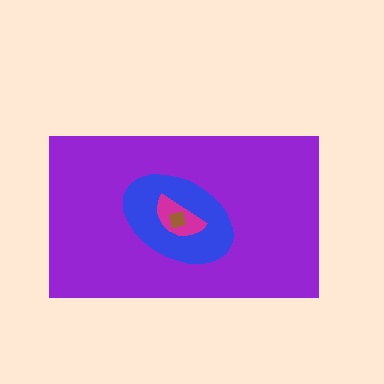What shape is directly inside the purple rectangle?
The blue ellipse.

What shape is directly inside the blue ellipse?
The magenta semicircle.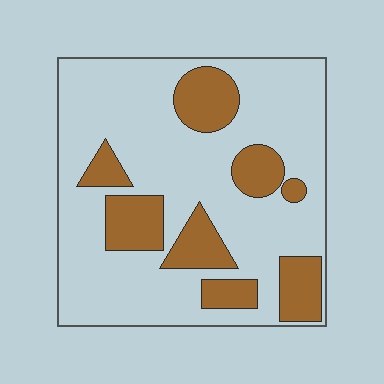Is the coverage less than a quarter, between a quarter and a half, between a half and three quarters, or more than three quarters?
Between a quarter and a half.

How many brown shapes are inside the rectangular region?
8.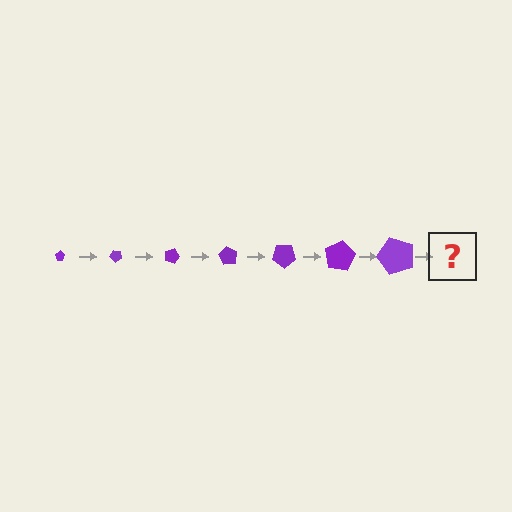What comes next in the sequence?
The next element should be a pentagon, larger than the previous one and rotated 315 degrees from the start.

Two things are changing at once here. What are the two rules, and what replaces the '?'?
The two rules are that the pentagon grows larger each step and it rotates 45 degrees each step. The '?' should be a pentagon, larger than the previous one and rotated 315 degrees from the start.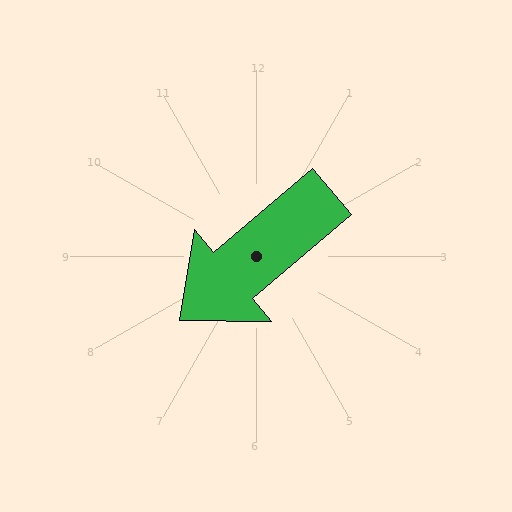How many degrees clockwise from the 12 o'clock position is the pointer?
Approximately 230 degrees.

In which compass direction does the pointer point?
Southwest.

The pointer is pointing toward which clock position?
Roughly 8 o'clock.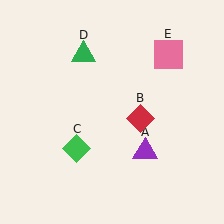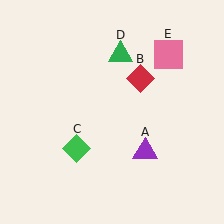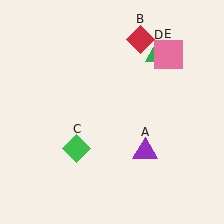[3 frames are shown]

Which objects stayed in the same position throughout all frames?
Purple triangle (object A) and green diamond (object C) and pink square (object E) remained stationary.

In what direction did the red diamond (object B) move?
The red diamond (object B) moved up.